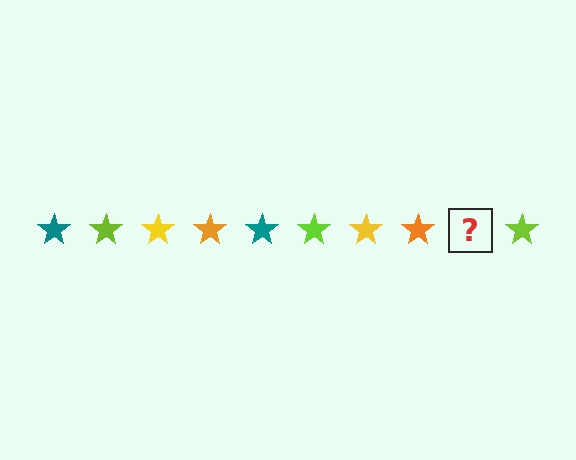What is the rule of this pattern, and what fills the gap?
The rule is that the pattern cycles through teal, lime, yellow, orange stars. The gap should be filled with a teal star.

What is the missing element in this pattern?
The missing element is a teal star.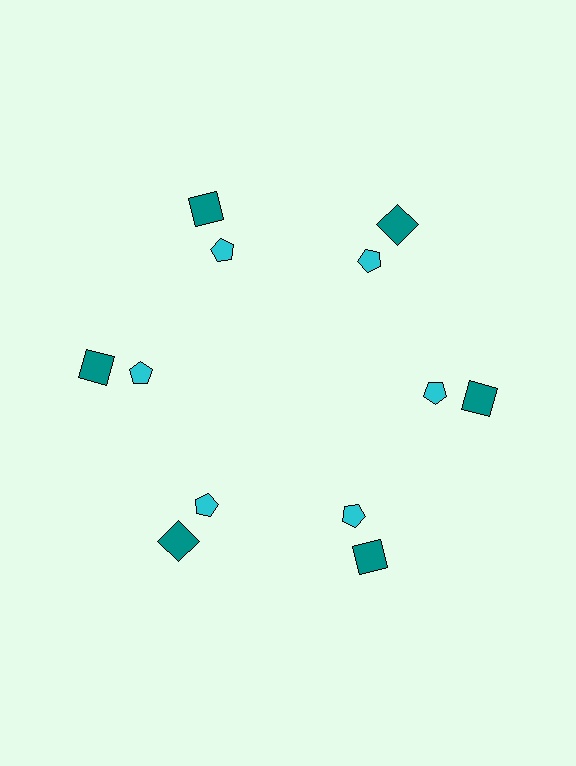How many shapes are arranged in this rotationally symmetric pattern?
There are 12 shapes, arranged in 6 groups of 2.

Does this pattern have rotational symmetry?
Yes, this pattern has 6-fold rotational symmetry. It looks the same after rotating 60 degrees around the center.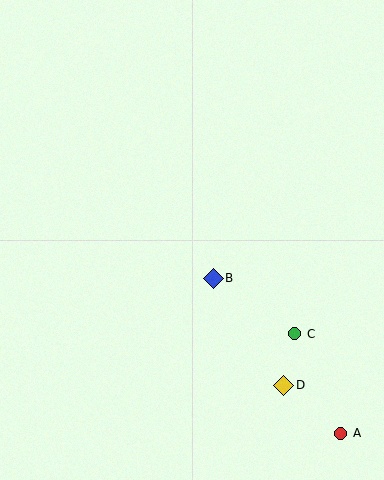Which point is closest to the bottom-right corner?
Point A is closest to the bottom-right corner.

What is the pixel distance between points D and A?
The distance between D and A is 74 pixels.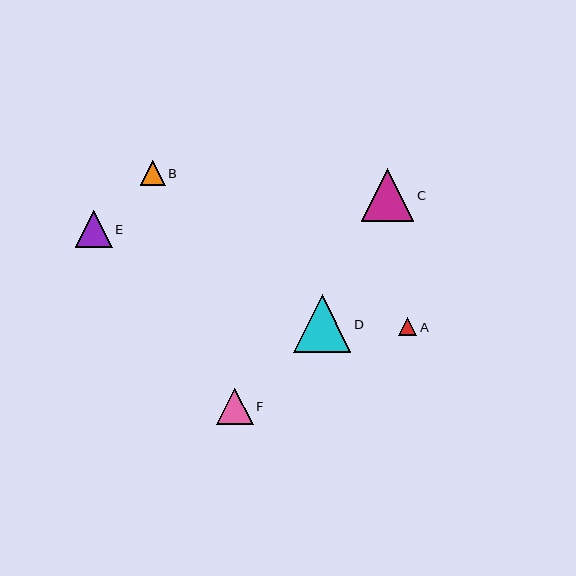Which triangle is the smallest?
Triangle A is the smallest with a size of approximately 18 pixels.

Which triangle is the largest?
Triangle D is the largest with a size of approximately 57 pixels.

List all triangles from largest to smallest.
From largest to smallest: D, C, E, F, B, A.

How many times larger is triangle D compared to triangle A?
Triangle D is approximately 3.2 times the size of triangle A.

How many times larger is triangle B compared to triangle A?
Triangle B is approximately 1.4 times the size of triangle A.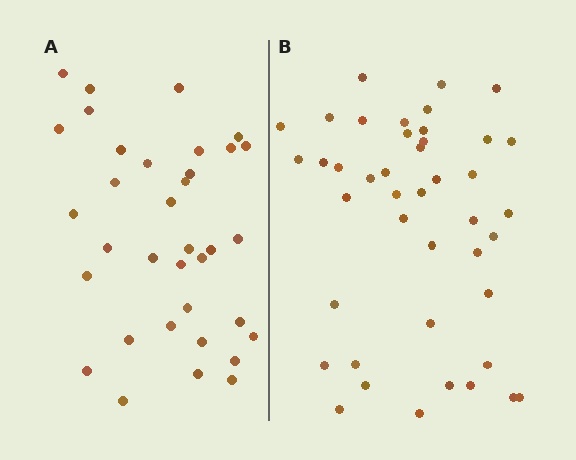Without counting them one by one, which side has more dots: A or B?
Region B (the right region) has more dots.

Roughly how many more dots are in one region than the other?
Region B has roughly 8 or so more dots than region A.